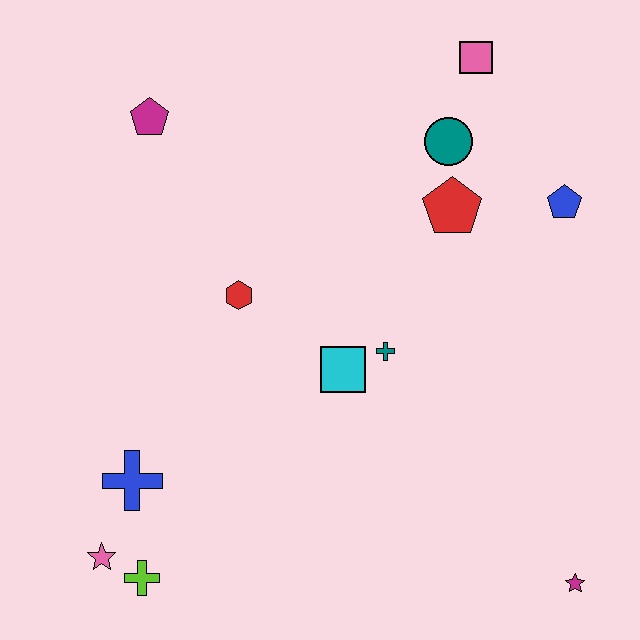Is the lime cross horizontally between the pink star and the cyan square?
Yes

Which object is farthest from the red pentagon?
The pink star is farthest from the red pentagon.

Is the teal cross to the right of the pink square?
No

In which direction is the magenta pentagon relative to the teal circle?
The magenta pentagon is to the left of the teal circle.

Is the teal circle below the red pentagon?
No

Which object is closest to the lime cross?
The pink star is closest to the lime cross.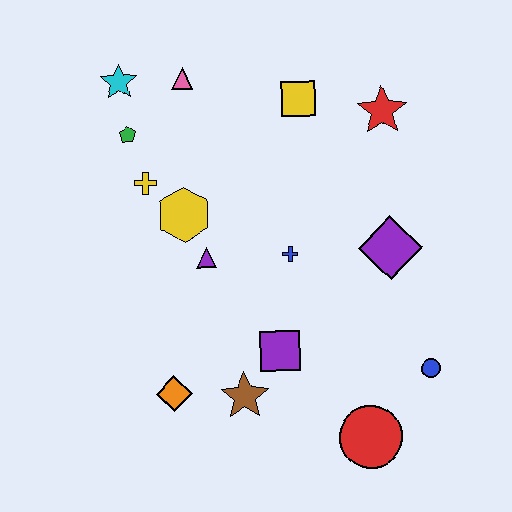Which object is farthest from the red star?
The orange diamond is farthest from the red star.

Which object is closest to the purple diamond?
The blue cross is closest to the purple diamond.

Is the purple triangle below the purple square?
No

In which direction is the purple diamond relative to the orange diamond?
The purple diamond is to the right of the orange diamond.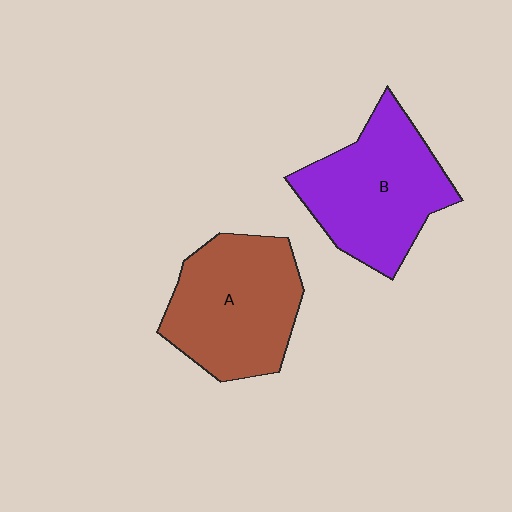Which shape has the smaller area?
Shape A (brown).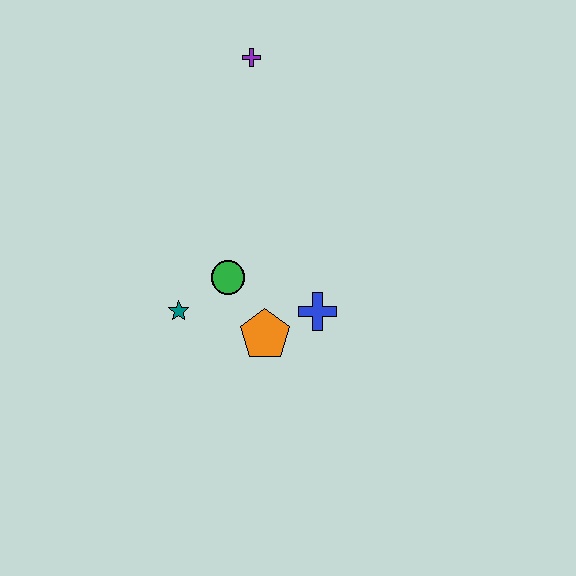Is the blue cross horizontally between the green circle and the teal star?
No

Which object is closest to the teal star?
The green circle is closest to the teal star.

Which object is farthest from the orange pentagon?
The purple cross is farthest from the orange pentagon.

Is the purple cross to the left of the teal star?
No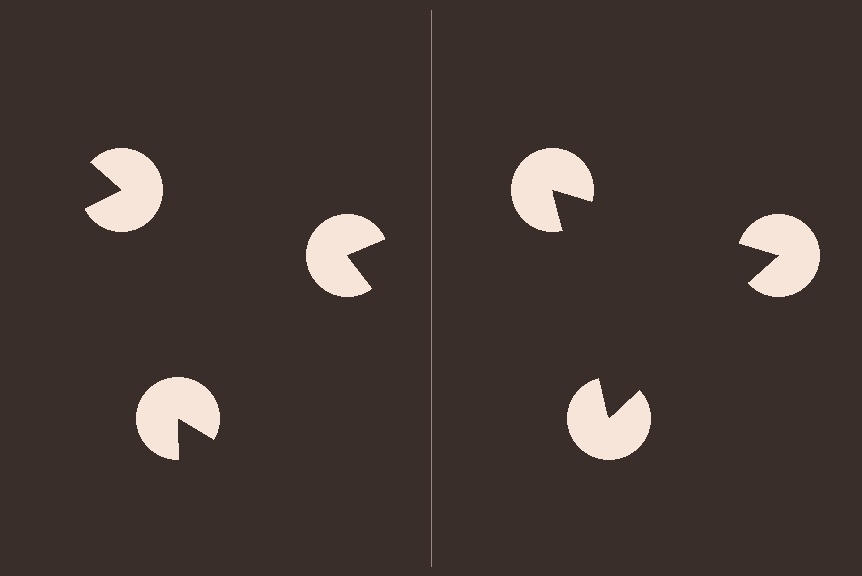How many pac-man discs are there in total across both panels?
6 — 3 on each side.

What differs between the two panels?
The pac-man discs are positioned identically on both sides; only the wedge orientations differ. On the right they align to a triangle; on the left they are misaligned.